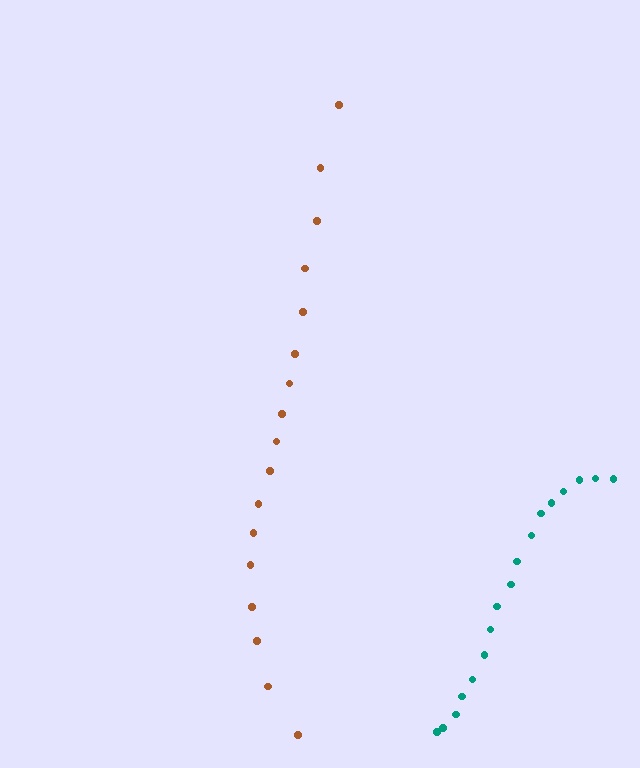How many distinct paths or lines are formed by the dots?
There are 2 distinct paths.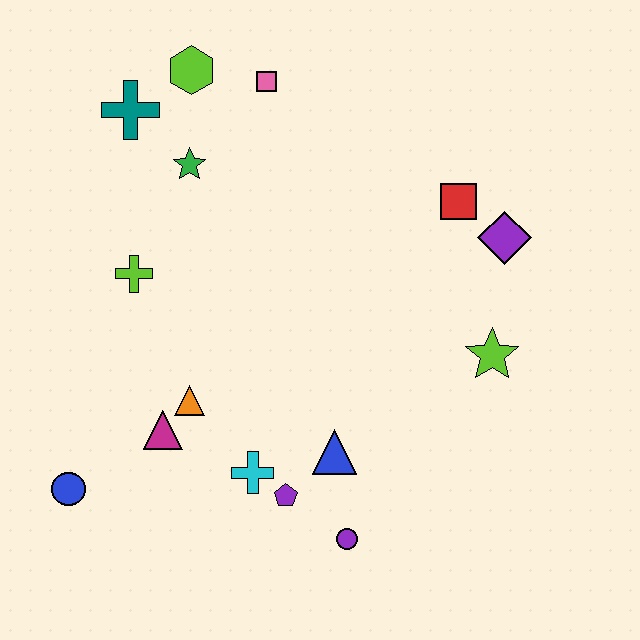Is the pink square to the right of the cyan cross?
Yes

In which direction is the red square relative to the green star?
The red square is to the right of the green star.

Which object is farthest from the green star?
The purple circle is farthest from the green star.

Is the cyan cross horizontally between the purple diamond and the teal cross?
Yes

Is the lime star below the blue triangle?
No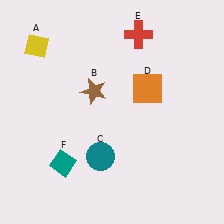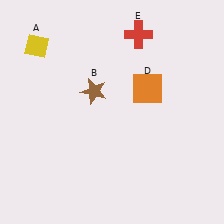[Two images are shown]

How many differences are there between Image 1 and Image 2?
There are 2 differences between the two images.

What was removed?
The teal circle (C), the teal diamond (F) were removed in Image 2.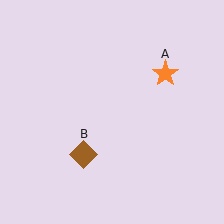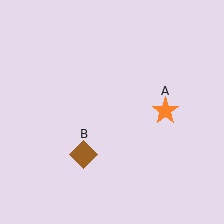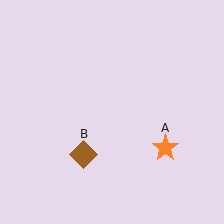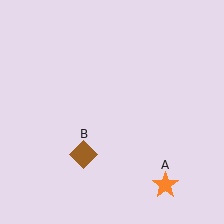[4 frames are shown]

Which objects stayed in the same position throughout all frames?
Brown diamond (object B) remained stationary.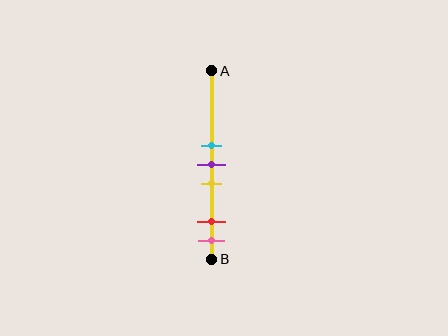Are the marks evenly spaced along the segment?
No, the marks are not evenly spaced.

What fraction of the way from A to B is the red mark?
The red mark is approximately 80% (0.8) of the way from A to B.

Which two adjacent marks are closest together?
The cyan and purple marks are the closest adjacent pair.